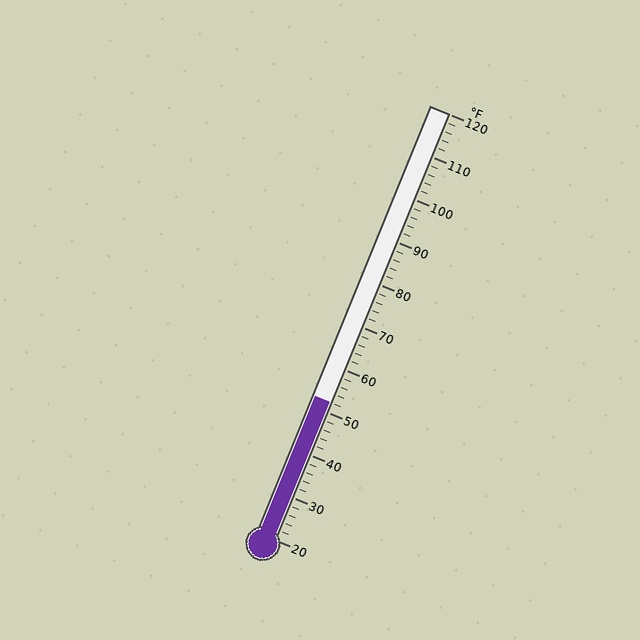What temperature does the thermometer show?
The thermometer shows approximately 52°F.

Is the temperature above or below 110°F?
The temperature is below 110°F.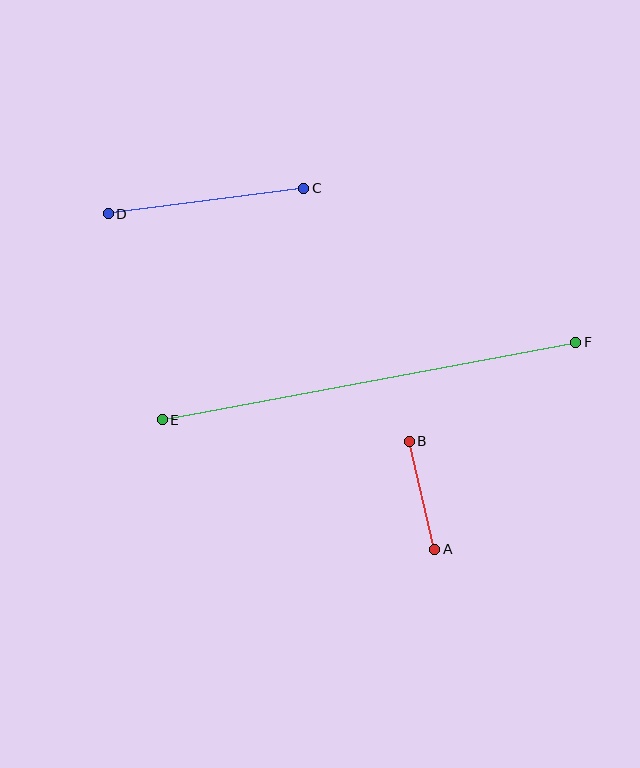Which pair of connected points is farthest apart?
Points E and F are farthest apart.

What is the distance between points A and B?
The distance is approximately 111 pixels.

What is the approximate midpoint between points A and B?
The midpoint is at approximately (422, 495) pixels.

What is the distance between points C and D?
The distance is approximately 197 pixels.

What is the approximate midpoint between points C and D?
The midpoint is at approximately (206, 201) pixels.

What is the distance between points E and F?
The distance is approximately 420 pixels.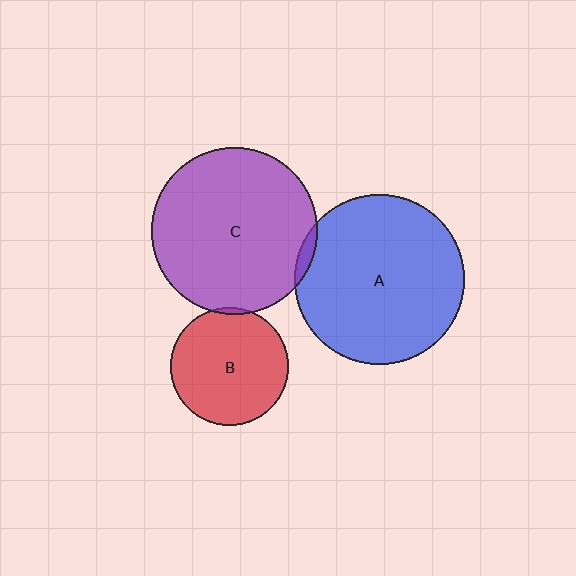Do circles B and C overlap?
Yes.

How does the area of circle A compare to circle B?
Approximately 2.1 times.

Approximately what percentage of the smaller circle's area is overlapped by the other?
Approximately 5%.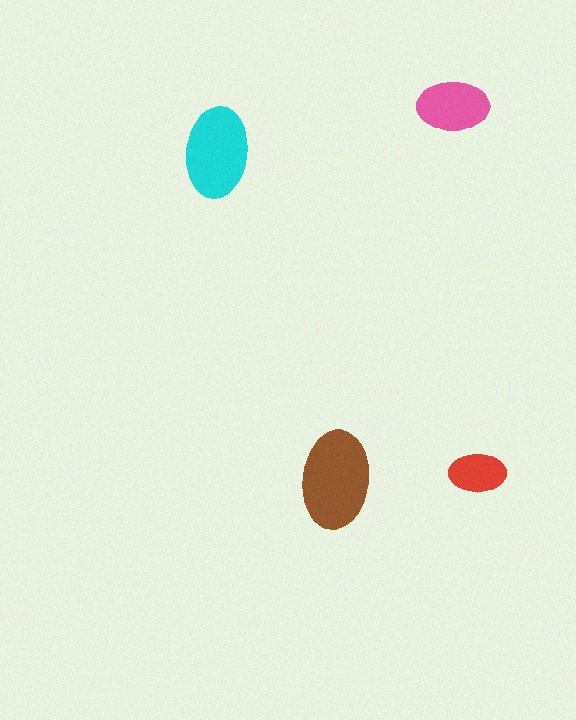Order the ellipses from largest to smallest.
the brown one, the cyan one, the pink one, the red one.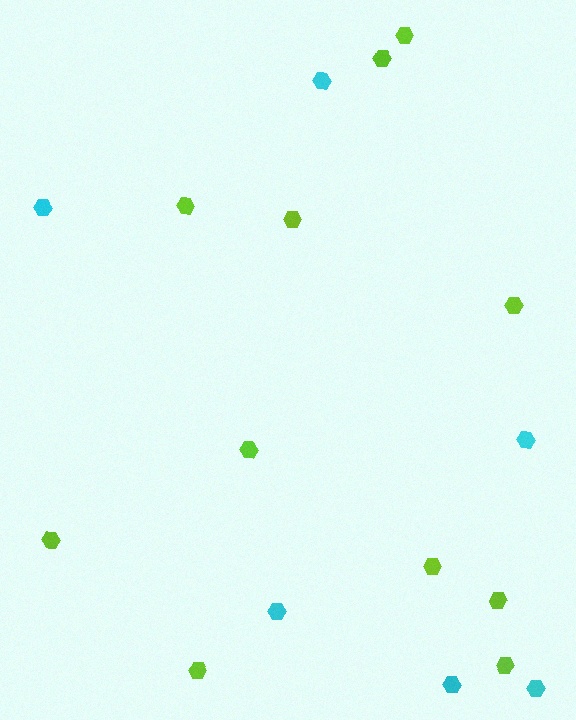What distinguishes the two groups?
There are 2 groups: one group of cyan hexagons (6) and one group of lime hexagons (11).